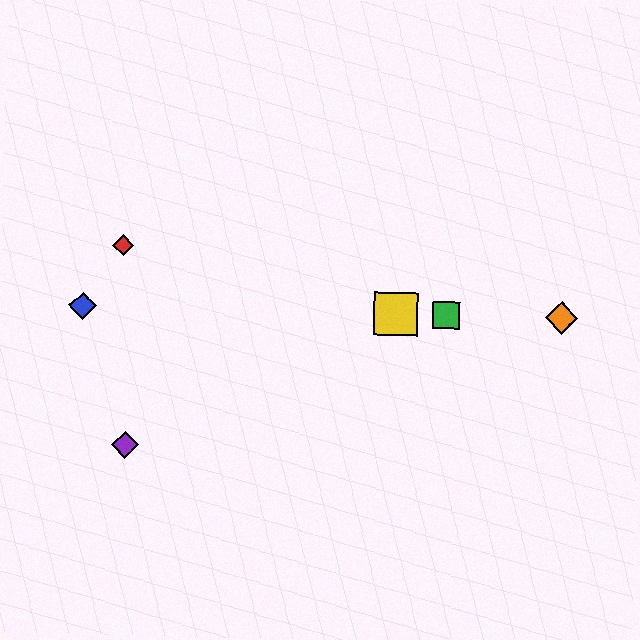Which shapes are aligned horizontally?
The blue diamond, the green square, the yellow square, the orange diamond are aligned horizontally.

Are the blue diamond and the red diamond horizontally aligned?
No, the blue diamond is at y≈306 and the red diamond is at y≈245.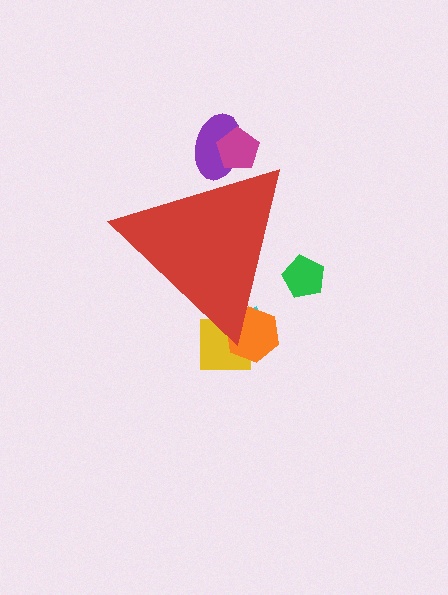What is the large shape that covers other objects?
A red triangle.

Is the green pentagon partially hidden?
Yes, the green pentagon is partially hidden behind the red triangle.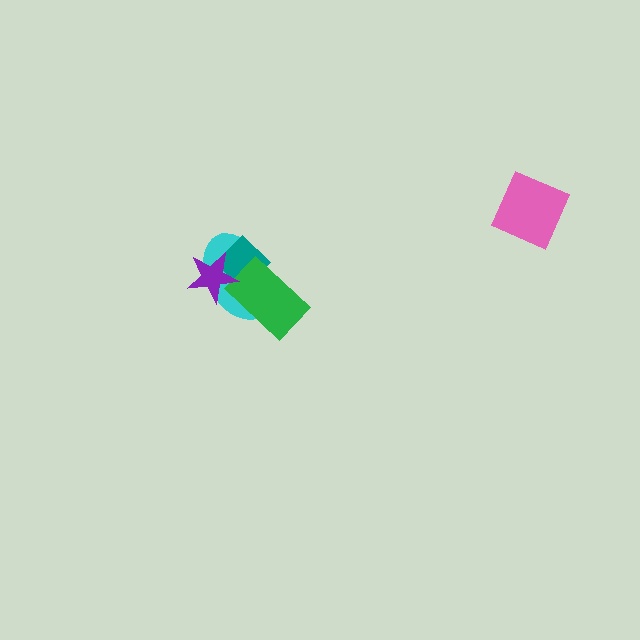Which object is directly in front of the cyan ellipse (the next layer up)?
The teal diamond is directly in front of the cyan ellipse.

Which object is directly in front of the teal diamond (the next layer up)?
The green rectangle is directly in front of the teal diamond.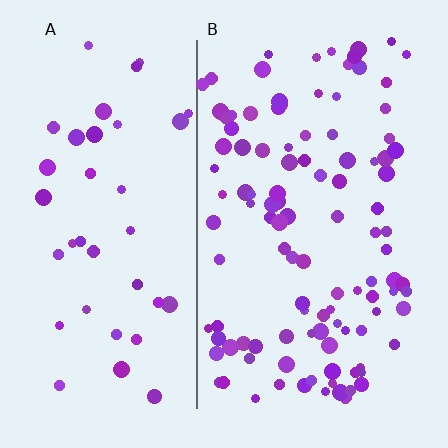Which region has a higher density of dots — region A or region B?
B (the right).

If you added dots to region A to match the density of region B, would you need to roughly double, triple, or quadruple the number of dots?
Approximately triple.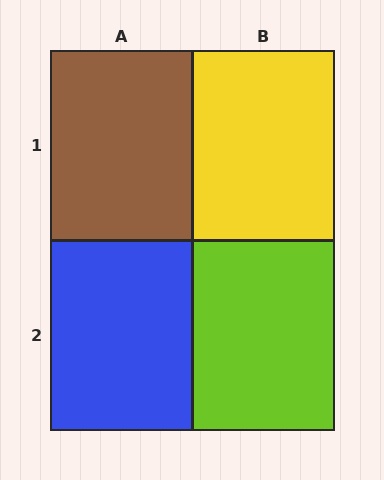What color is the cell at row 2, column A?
Blue.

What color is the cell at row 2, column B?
Lime.